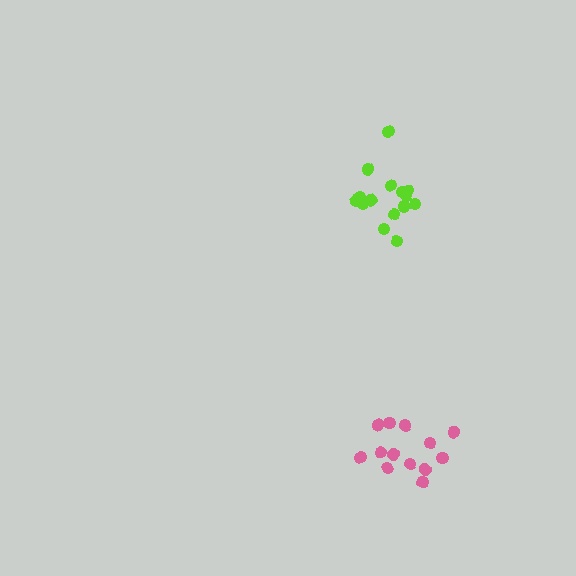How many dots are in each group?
Group 1: 15 dots, Group 2: 13 dots (28 total).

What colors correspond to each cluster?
The clusters are colored: lime, pink.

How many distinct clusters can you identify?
There are 2 distinct clusters.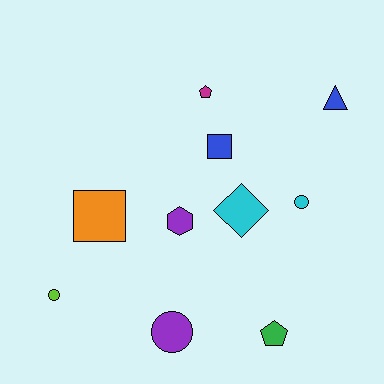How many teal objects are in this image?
There are no teal objects.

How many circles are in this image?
There are 3 circles.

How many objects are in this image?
There are 10 objects.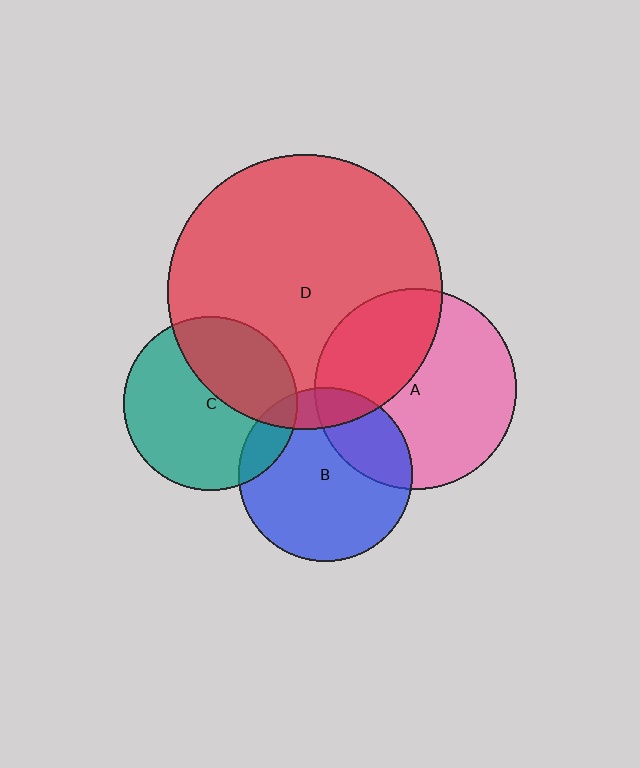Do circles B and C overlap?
Yes.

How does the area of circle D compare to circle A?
Approximately 1.9 times.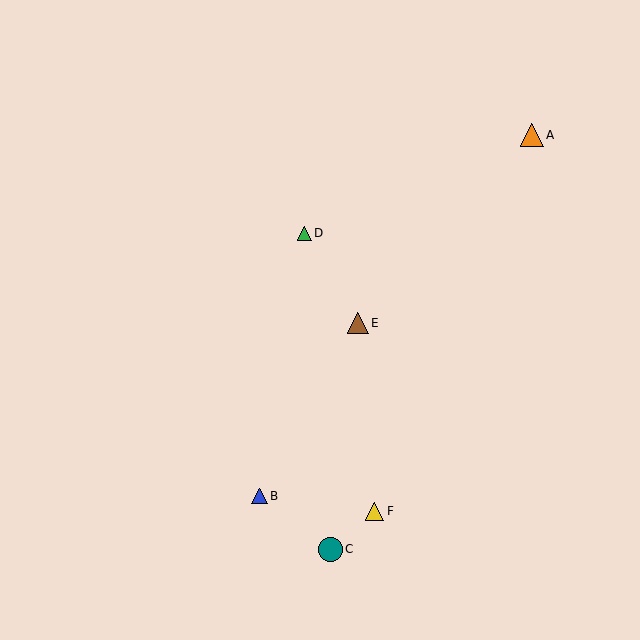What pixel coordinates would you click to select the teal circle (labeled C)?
Click at (330, 549) to select the teal circle C.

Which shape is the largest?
The teal circle (labeled C) is the largest.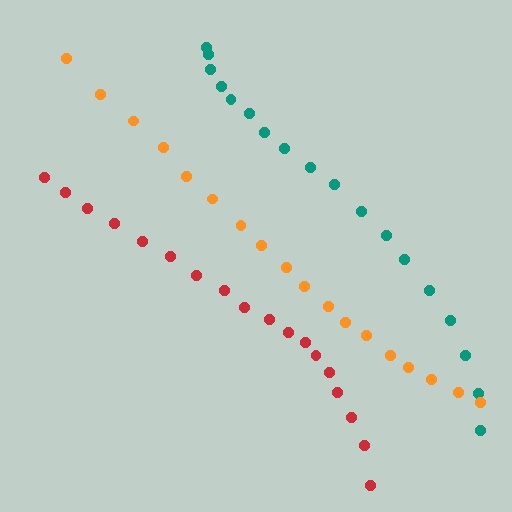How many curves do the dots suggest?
There are 3 distinct paths.